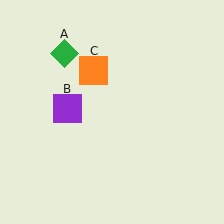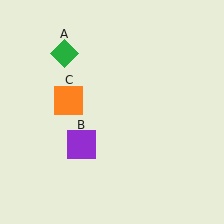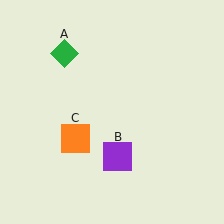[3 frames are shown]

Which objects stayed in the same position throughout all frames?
Green diamond (object A) remained stationary.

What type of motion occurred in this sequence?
The purple square (object B), orange square (object C) rotated counterclockwise around the center of the scene.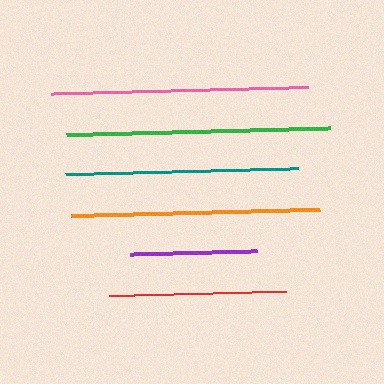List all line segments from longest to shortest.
From longest to shortest: green, pink, orange, teal, red, purple.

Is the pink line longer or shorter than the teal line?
The pink line is longer than the teal line.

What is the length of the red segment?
The red segment is approximately 177 pixels long.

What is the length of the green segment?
The green segment is approximately 264 pixels long.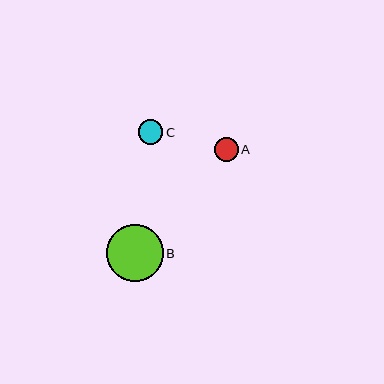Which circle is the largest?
Circle B is the largest with a size of approximately 57 pixels.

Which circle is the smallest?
Circle A is the smallest with a size of approximately 24 pixels.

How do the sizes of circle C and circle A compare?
Circle C and circle A are approximately the same size.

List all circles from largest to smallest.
From largest to smallest: B, C, A.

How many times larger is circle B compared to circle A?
Circle B is approximately 2.4 times the size of circle A.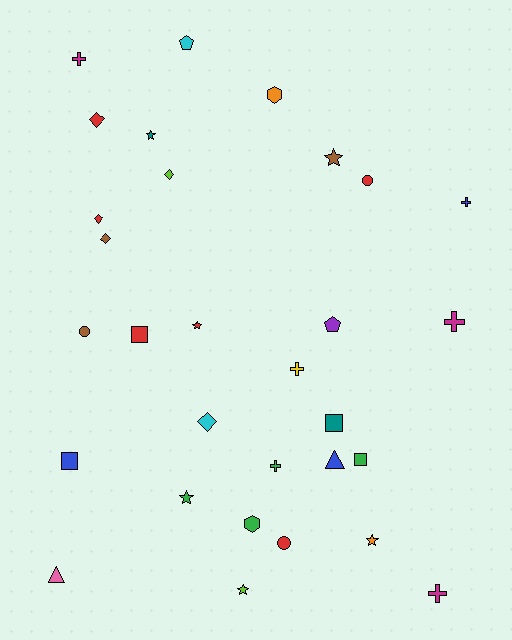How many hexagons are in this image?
There are 2 hexagons.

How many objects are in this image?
There are 30 objects.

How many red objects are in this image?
There are 6 red objects.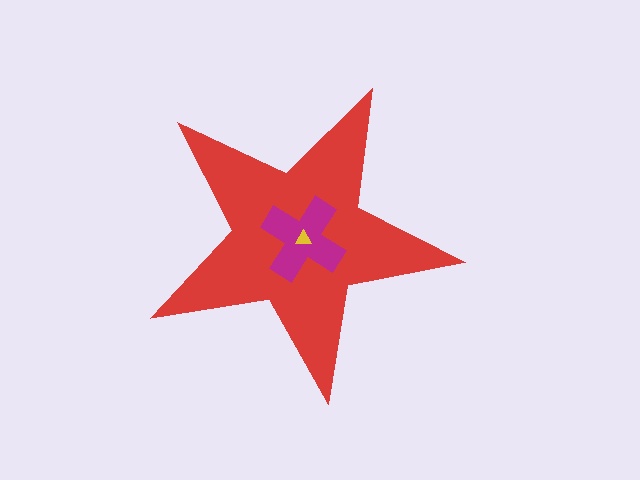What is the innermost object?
The yellow triangle.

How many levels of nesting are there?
3.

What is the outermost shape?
The red star.